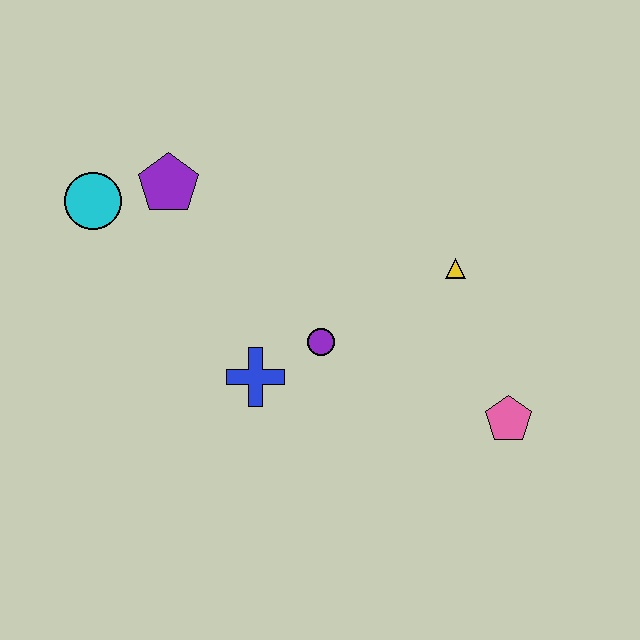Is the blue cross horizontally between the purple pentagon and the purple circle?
Yes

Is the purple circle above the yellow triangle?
No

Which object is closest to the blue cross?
The purple circle is closest to the blue cross.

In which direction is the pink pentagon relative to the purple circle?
The pink pentagon is to the right of the purple circle.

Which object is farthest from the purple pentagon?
The pink pentagon is farthest from the purple pentagon.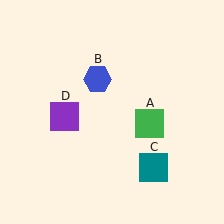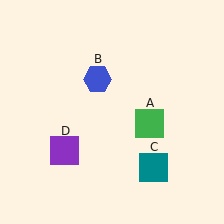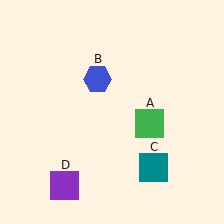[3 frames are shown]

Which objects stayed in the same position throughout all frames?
Green square (object A) and blue hexagon (object B) and teal square (object C) remained stationary.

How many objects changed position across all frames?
1 object changed position: purple square (object D).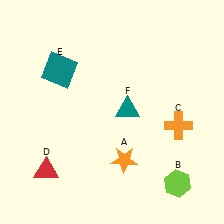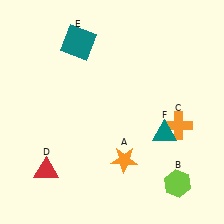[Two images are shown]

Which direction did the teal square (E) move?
The teal square (E) moved up.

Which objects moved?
The objects that moved are: the teal square (E), the teal triangle (F).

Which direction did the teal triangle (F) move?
The teal triangle (F) moved right.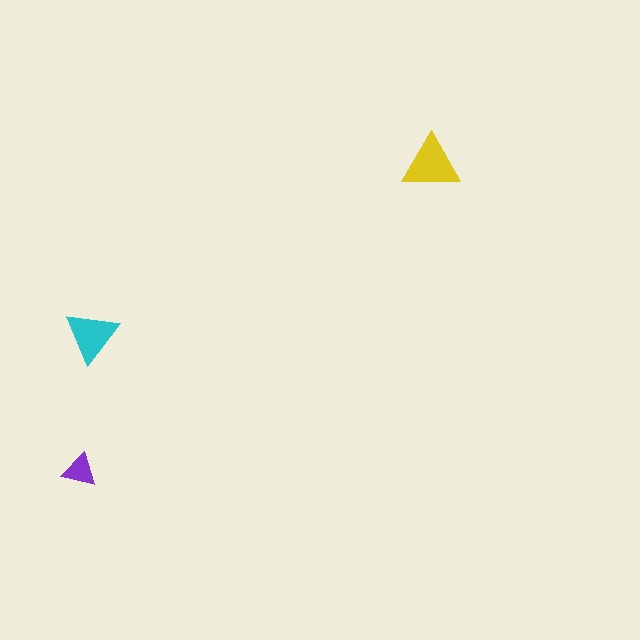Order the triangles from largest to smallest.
the yellow one, the cyan one, the purple one.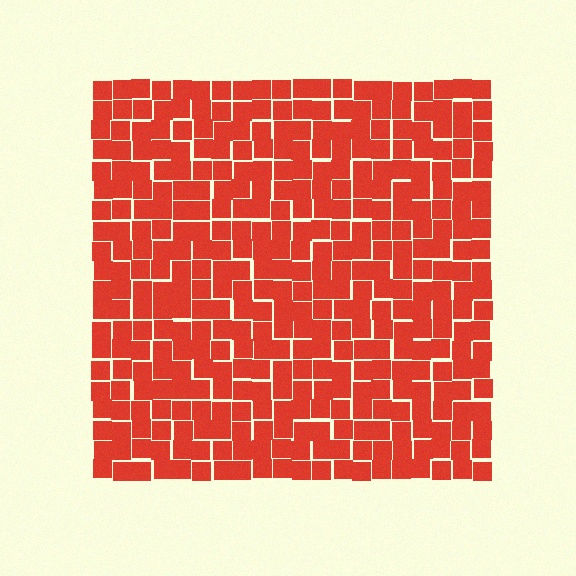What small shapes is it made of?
It is made of small squares.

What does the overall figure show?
The overall figure shows a square.